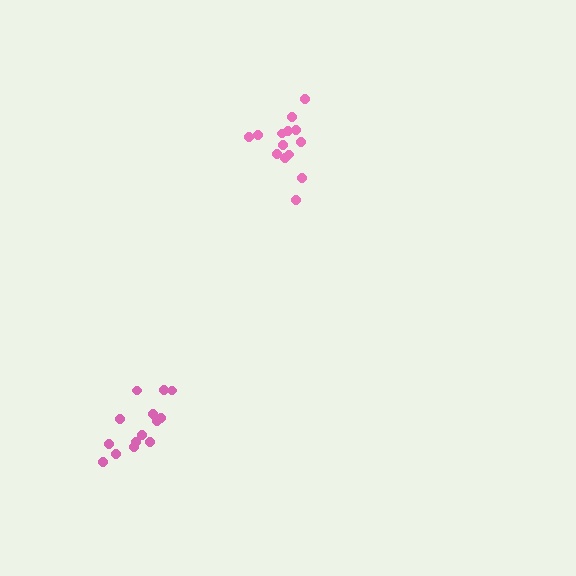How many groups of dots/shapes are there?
There are 2 groups.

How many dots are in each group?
Group 1: 14 dots, Group 2: 14 dots (28 total).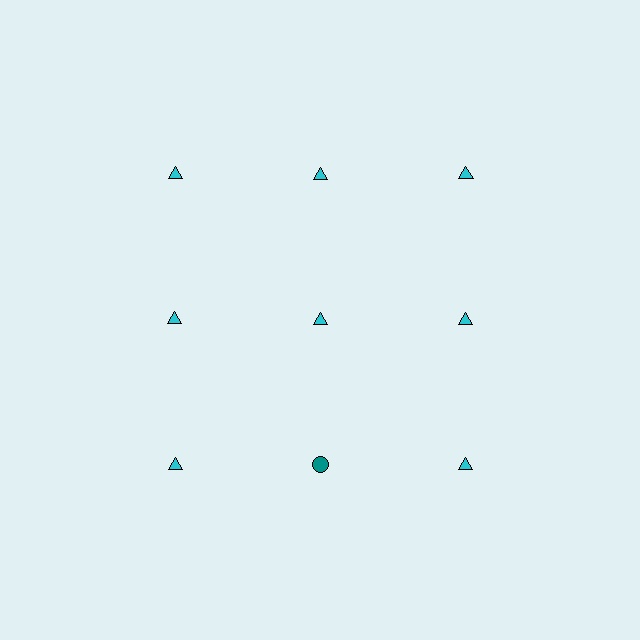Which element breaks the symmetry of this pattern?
The teal circle in the third row, second from left column breaks the symmetry. All other shapes are cyan triangles.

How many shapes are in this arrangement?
There are 9 shapes arranged in a grid pattern.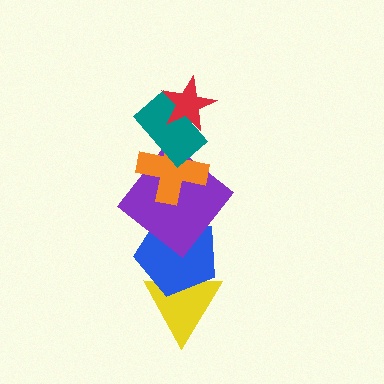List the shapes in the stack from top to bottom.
From top to bottom: the red star, the teal rectangle, the orange cross, the purple diamond, the blue pentagon, the yellow triangle.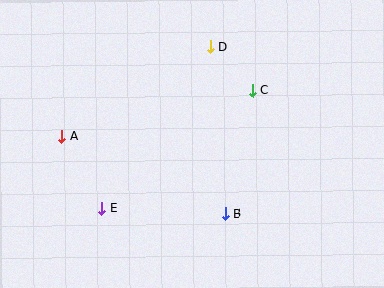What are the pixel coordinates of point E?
Point E is at (101, 208).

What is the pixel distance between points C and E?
The distance between C and E is 192 pixels.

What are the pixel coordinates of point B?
Point B is at (225, 214).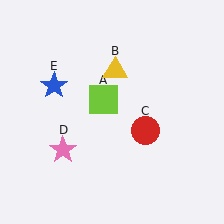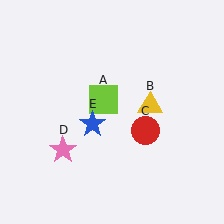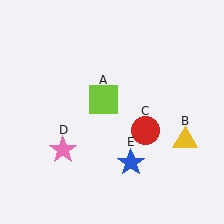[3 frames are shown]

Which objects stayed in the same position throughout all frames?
Lime square (object A) and red circle (object C) and pink star (object D) remained stationary.